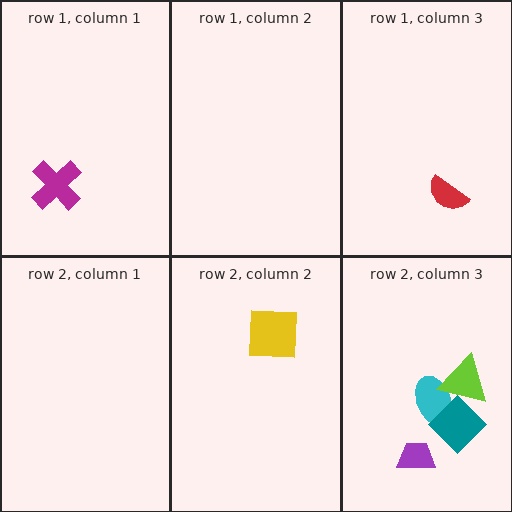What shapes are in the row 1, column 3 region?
The red semicircle.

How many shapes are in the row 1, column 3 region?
1.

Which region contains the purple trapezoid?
The row 2, column 3 region.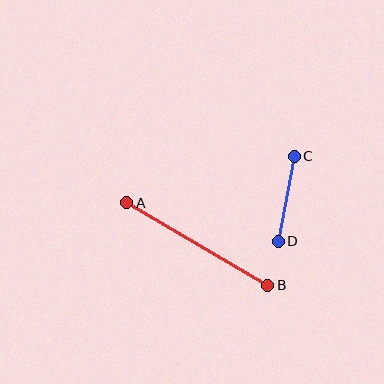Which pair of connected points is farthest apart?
Points A and B are farthest apart.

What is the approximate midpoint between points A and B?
The midpoint is at approximately (197, 244) pixels.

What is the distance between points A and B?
The distance is approximately 164 pixels.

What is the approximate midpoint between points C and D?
The midpoint is at approximately (286, 199) pixels.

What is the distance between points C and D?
The distance is approximately 86 pixels.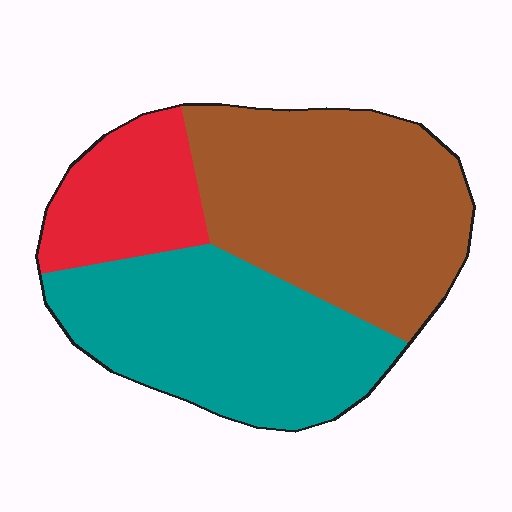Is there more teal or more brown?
Brown.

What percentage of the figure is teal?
Teal takes up about three eighths (3/8) of the figure.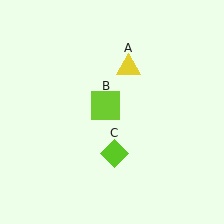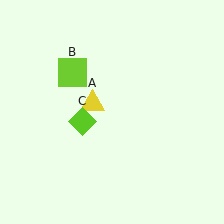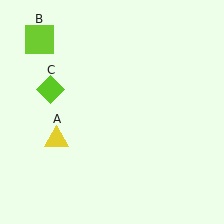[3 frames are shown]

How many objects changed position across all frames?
3 objects changed position: yellow triangle (object A), lime square (object B), lime diamond (object C).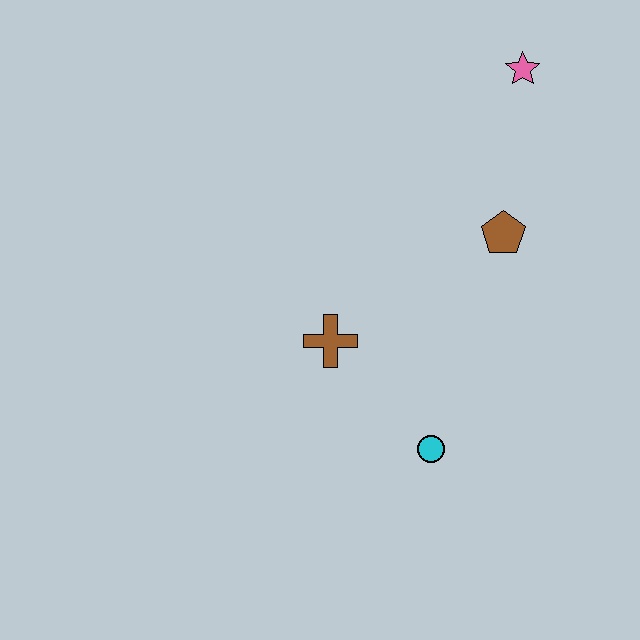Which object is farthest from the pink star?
The cyan circle is farthest from the pink star.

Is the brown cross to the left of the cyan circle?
Yes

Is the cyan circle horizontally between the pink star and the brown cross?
Yes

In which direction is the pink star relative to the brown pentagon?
The pink star is above the brown pentagon.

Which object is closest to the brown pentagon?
The pink star is closest to the brown pentagon.